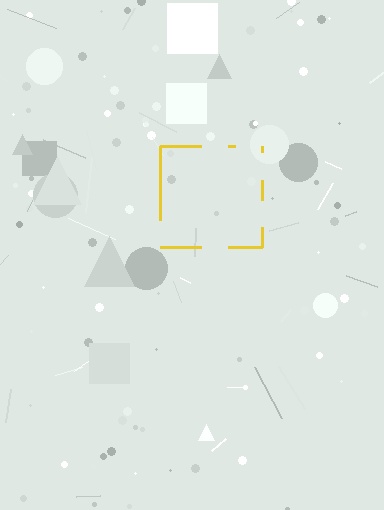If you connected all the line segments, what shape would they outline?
They would outline a square.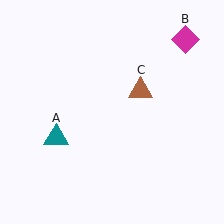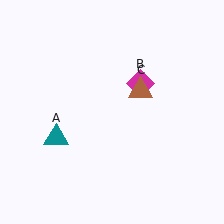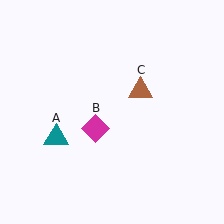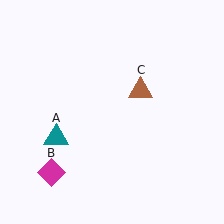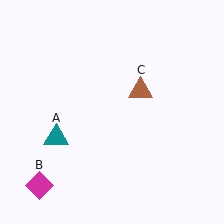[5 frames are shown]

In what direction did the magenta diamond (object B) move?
The magenta diamond (object B) moved down and to the left.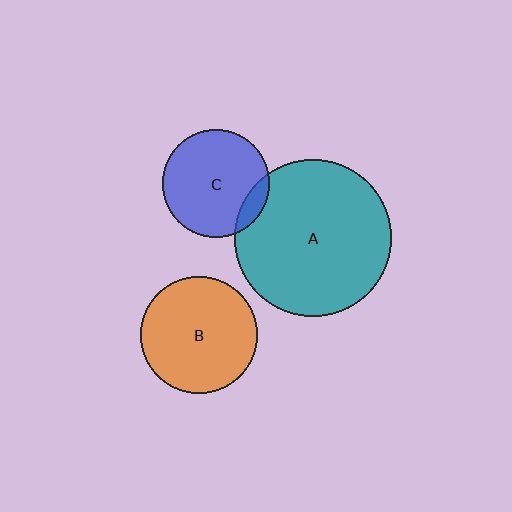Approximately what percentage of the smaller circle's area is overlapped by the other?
Approximately 10%.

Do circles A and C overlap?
Yes.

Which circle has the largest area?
Circle A (teal).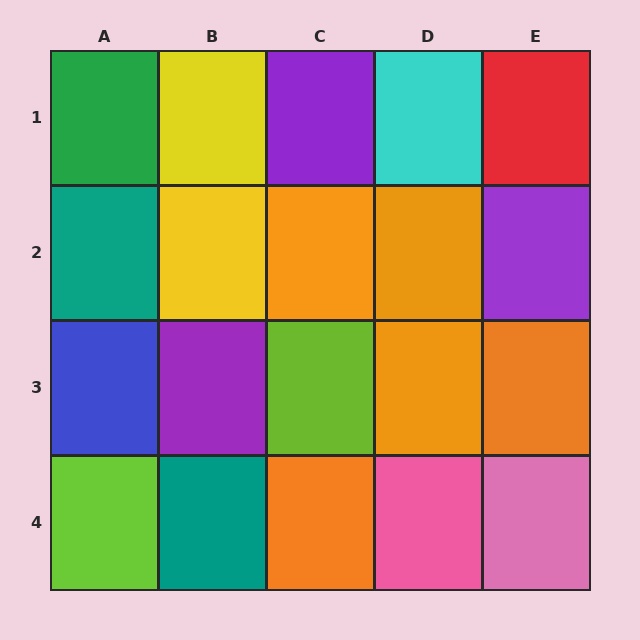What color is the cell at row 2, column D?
Orange.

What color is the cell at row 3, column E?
Orange.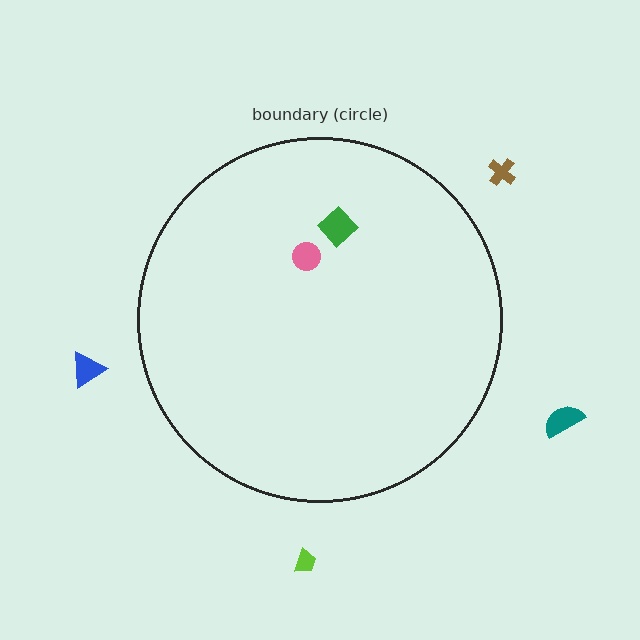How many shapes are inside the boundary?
2 inside, 4 outside.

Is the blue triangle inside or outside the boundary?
Outside.